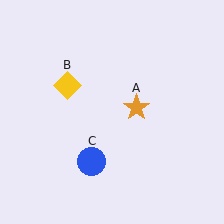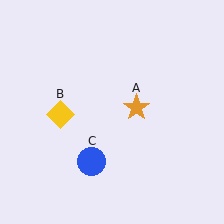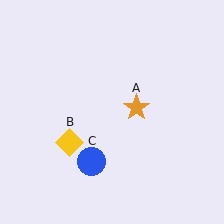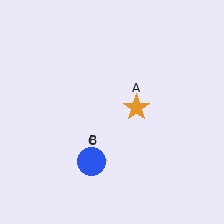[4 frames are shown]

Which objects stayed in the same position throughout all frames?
Orange star (object A) and blue circle (object C) remained stationary.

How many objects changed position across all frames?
1 object changed position: yellow diamond (object B).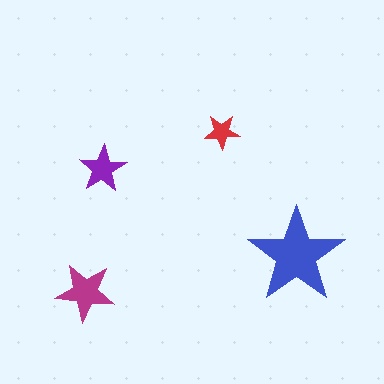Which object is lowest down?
The magenta star is bottommost.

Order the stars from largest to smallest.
the blue one, the magenta one, the purple one, the red one.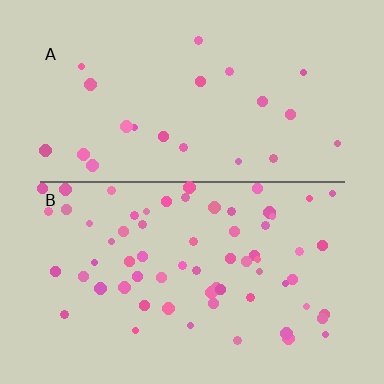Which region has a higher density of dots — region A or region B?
B (the bottom).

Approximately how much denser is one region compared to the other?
Approximately 3.0× — region B over region A.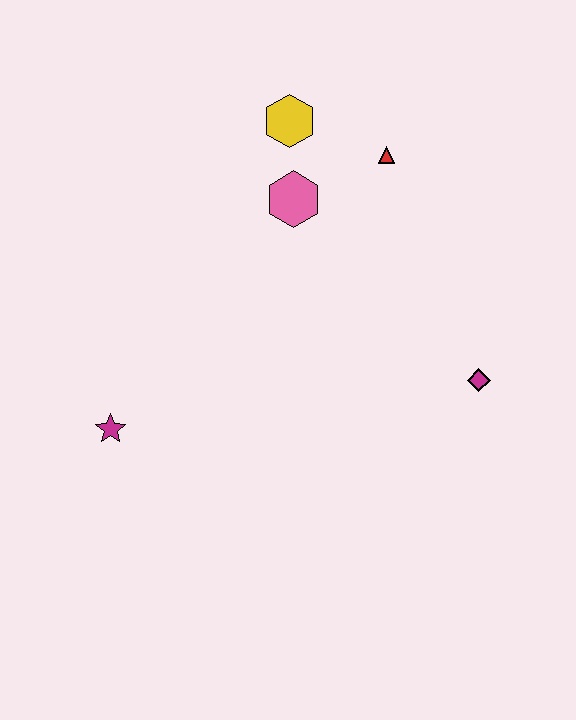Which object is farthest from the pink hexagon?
The magenta star is farthest from the pink hexagon.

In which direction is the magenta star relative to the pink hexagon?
The magenta star is below the pink hexagon.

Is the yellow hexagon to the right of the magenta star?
Yes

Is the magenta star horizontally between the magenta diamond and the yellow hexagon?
No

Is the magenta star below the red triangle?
Yes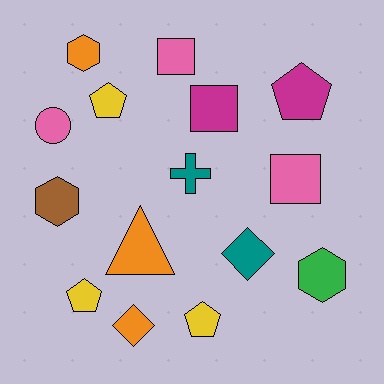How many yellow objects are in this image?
There are 3 yellow objects.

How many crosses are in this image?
There is 1 cross.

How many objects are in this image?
There are 15 objects.